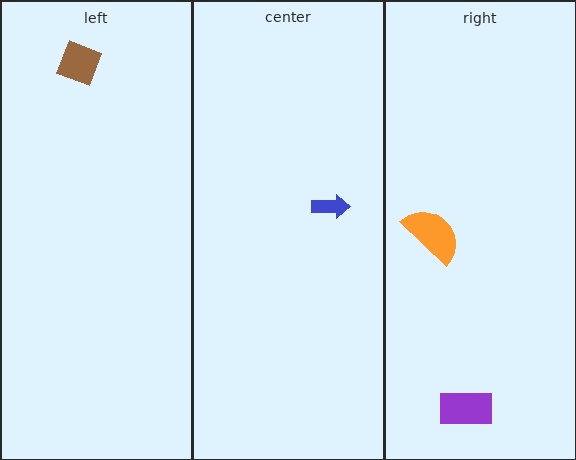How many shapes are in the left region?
1.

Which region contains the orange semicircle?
The right region.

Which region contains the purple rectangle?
The right region.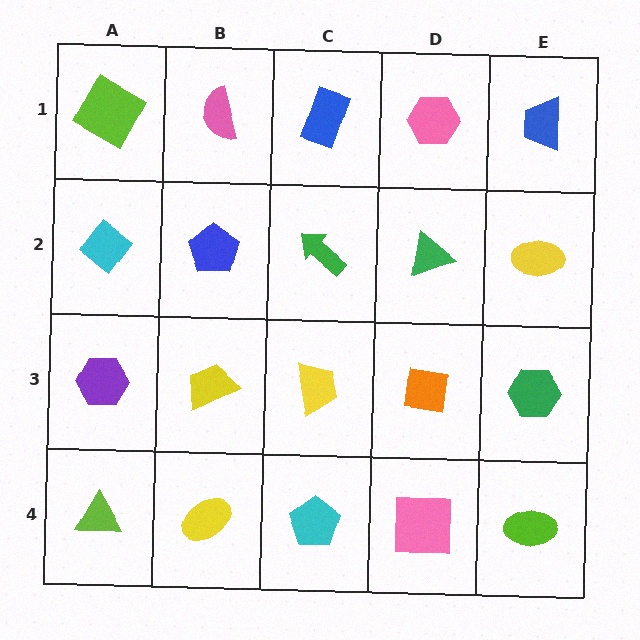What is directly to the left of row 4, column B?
A lime triangle.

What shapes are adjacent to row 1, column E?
A yellow ellipse (row 2, column E), a pink hexagon (row 1, column D).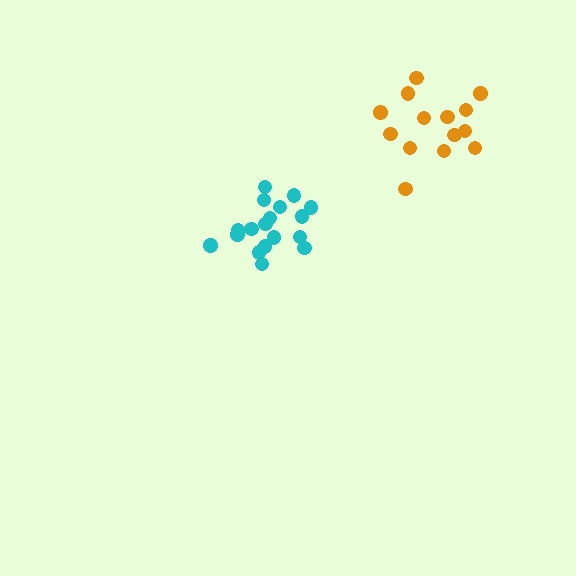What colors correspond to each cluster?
The clusters are colored: cyan, orange.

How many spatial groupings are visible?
There are 2 spatial groupings.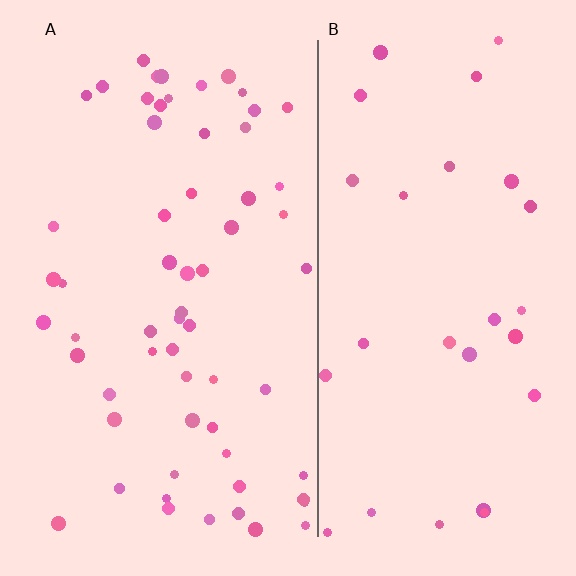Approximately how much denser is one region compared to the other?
Approximately 2.1× — region A over region B.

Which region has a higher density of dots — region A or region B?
A (the left).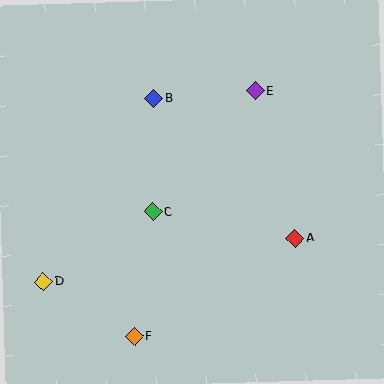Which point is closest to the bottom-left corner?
Point D is closest to the bottom-left corner.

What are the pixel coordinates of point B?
Point B is at (154, 98).